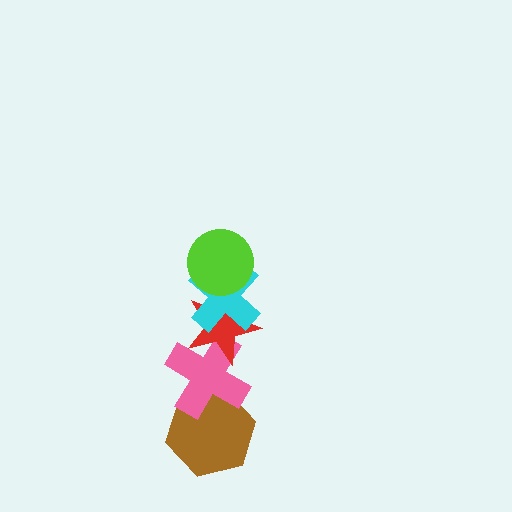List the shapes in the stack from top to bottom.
From top to bottom: the lime circle, the cyan cross, the red star, the pink cross, the brown hexagon.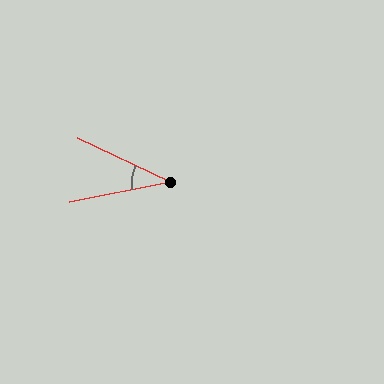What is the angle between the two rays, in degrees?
Approximately 37 degrees.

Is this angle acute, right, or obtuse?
It is acute.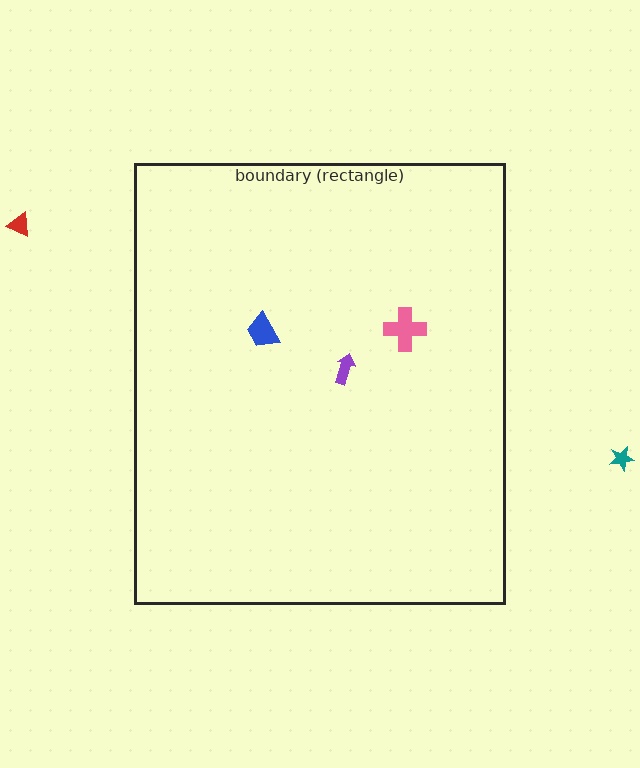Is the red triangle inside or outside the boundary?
Outside.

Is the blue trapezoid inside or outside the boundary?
Inside.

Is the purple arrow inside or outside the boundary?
Inside.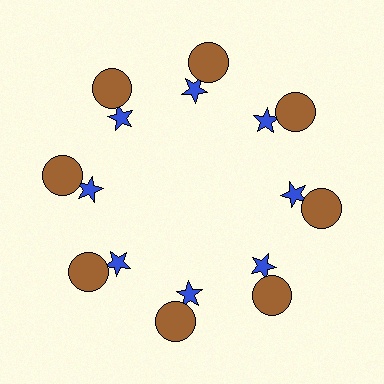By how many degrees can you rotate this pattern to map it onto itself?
The pattern maps onto itself every 45 degrees of rotation.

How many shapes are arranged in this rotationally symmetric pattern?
There are 16 shapes, arranged in 8 groups of 2.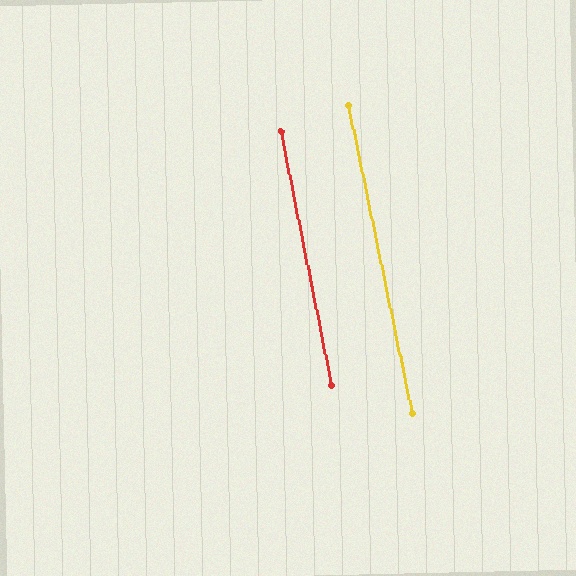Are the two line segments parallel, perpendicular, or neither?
Parallel — their directions differ by only 0.6°.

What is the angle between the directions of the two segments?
Approximately 1 degree.